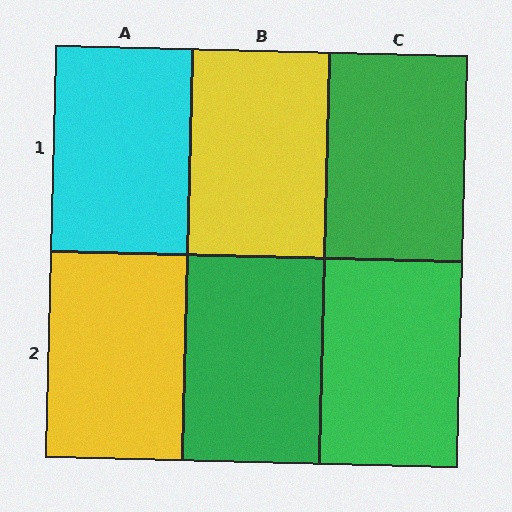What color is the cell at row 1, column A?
Cyan.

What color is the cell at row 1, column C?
Green.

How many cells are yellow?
2 cells are yellow.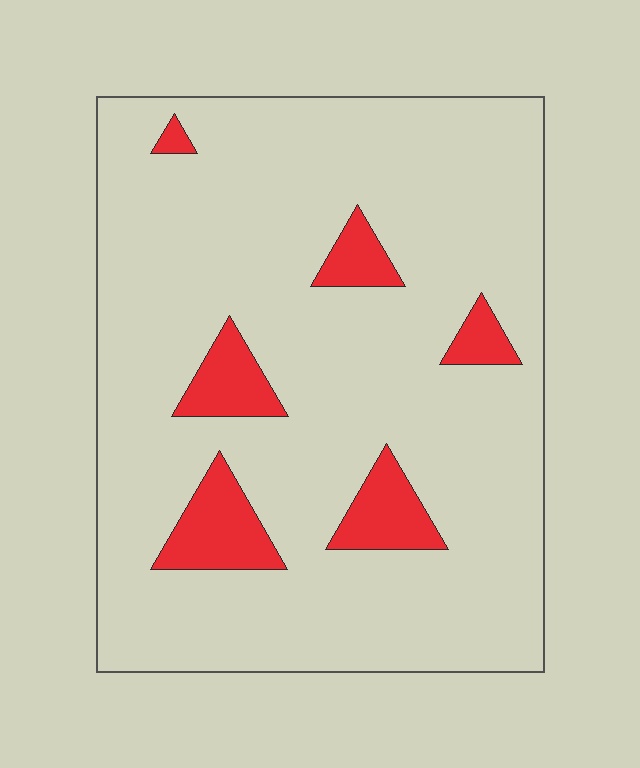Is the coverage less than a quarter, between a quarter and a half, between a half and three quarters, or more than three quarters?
Less than a quarter.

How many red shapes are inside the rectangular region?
6.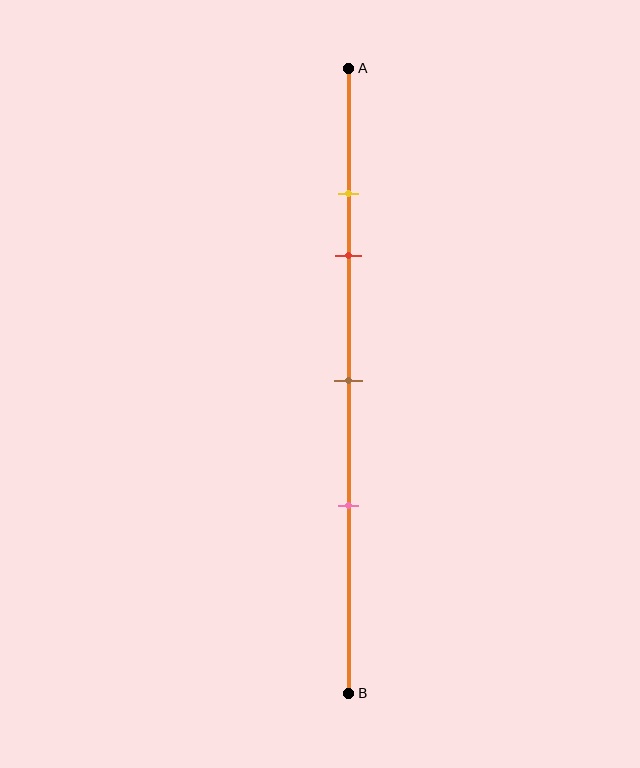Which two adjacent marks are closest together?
The yellow and red marks are the closest adjacent pair.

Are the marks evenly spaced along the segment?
No, the marks are not evenly spaced.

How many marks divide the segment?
There are 4 marks dividing the segment.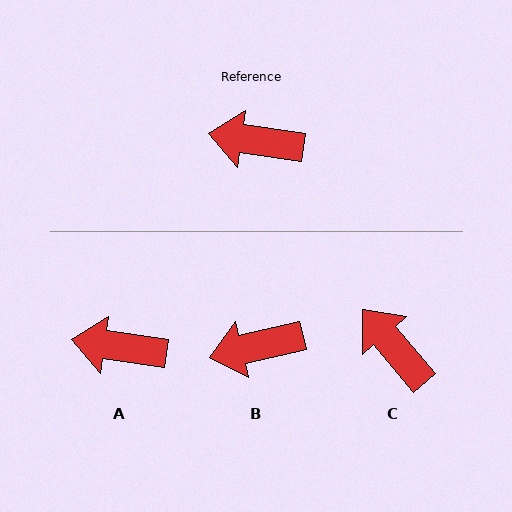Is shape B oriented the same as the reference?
No, it is off by about 21 degrees.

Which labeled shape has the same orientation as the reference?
A.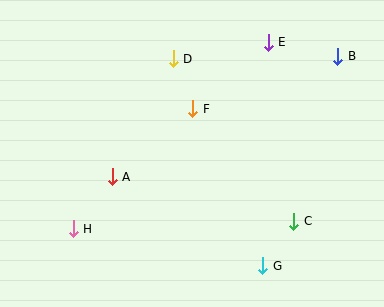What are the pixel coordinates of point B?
Point B is at (338, 56).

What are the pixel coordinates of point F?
Point F is at (193, 109).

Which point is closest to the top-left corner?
Point D is closest to the top-left corner.